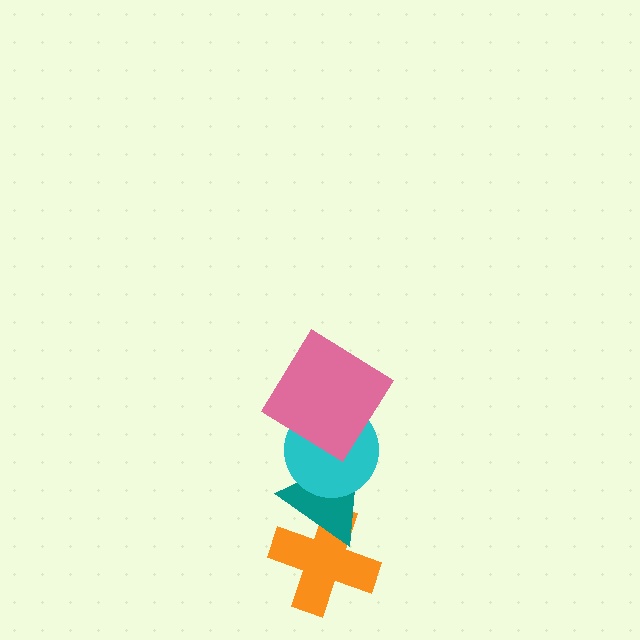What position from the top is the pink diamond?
The pink diamond is 1st from the top.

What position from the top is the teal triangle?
The teal triangle is 3rd from the top.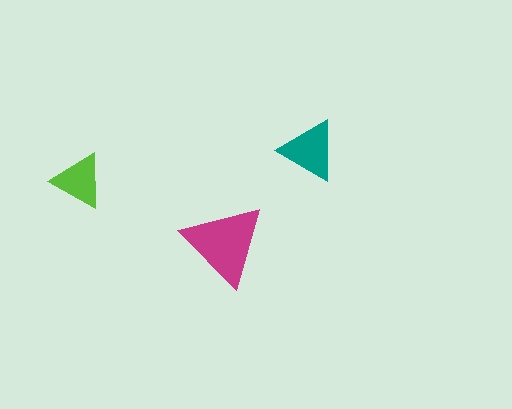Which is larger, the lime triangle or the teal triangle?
The teal one.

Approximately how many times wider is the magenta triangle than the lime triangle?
About 1.5 times wider.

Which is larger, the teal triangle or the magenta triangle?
The magenta one.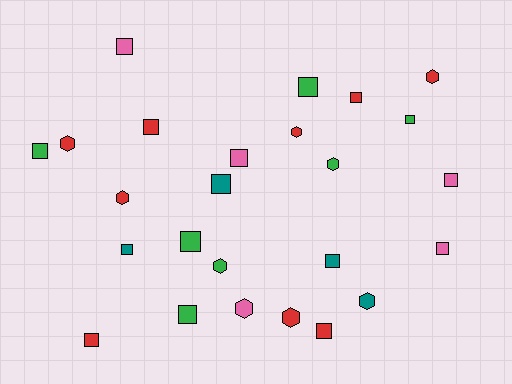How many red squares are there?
There are 4 red squares.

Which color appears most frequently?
Red, with 9 objects.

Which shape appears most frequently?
Square, with 16 objects.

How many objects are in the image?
There are 25 objects.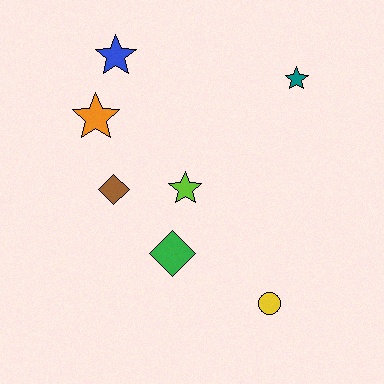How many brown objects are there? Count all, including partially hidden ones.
There is 1 brown object.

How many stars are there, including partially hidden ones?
There are 4 stars.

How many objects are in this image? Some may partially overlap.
There are 7 objects.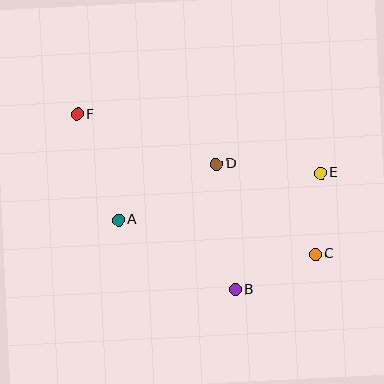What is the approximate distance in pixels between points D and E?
The distance between D and E is approximately 105 pixels.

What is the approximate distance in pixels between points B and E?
The distance between B and E is approximately 145 pixels.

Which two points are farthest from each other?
Points C and F are farthest from each other.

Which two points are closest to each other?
Points C and E are closest to each other.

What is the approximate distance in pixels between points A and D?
The distance between A and D is approximately 113 pixels.